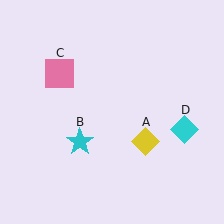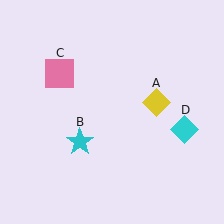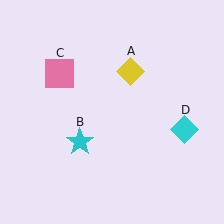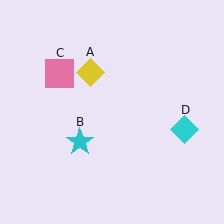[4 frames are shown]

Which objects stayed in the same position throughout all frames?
Cyan star (object B) and pink square (object C) and cyan diamond (object D) remained stationary.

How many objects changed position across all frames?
1 object changed position: yellow diamond (object A).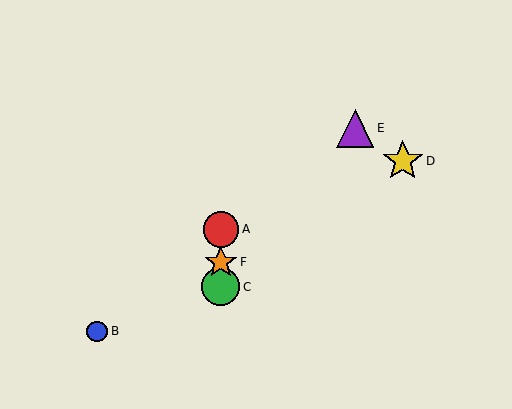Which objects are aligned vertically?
Objects A, C, F are aligned vertically.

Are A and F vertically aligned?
Yes, both are at x≈221.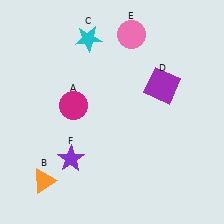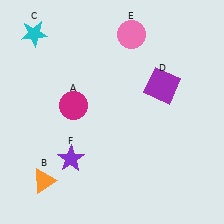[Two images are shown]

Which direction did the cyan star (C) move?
The cyan star (C) moved left.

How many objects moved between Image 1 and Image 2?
1 object moved between the two images.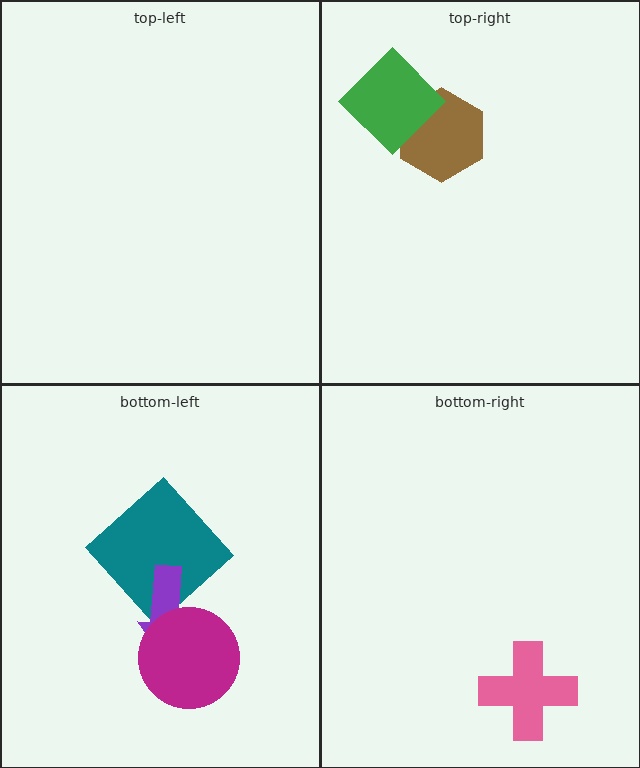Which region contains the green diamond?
The top-right region.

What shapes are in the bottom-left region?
The teal diamond, the purple arrow, the magenta circle.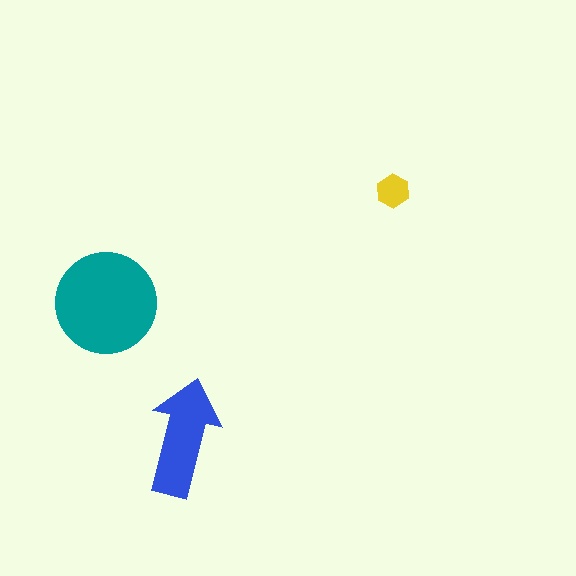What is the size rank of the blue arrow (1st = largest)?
2nd.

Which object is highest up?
The yellow hexagon is topmost.